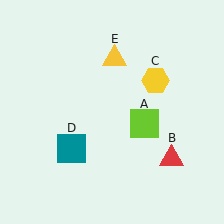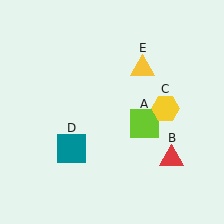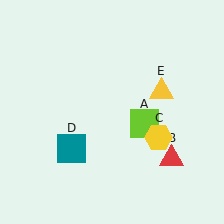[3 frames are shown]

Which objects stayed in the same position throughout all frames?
Lime square (object A) and red triangle (object B) and teal square (object D) remained stationary.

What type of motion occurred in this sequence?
The yellow hexagon (object C), yellow triangle (object E) rotated clockwise around the center of the scene.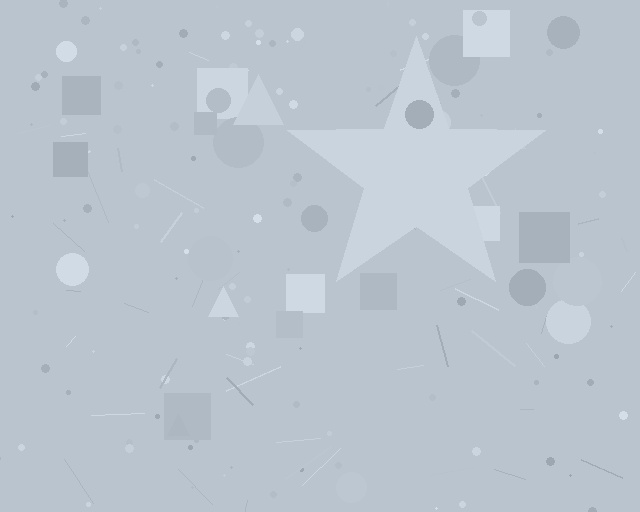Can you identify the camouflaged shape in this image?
The camouflaged shape is a star.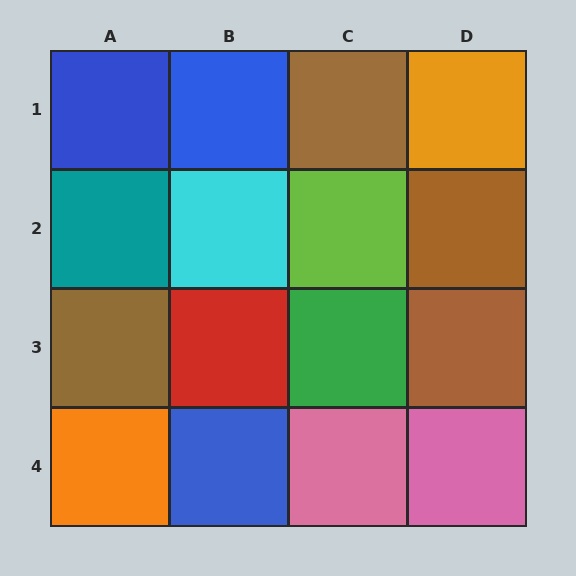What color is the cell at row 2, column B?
Cyan.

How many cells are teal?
1 cell is teal.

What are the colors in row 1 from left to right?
Blue, blue, brown, orange.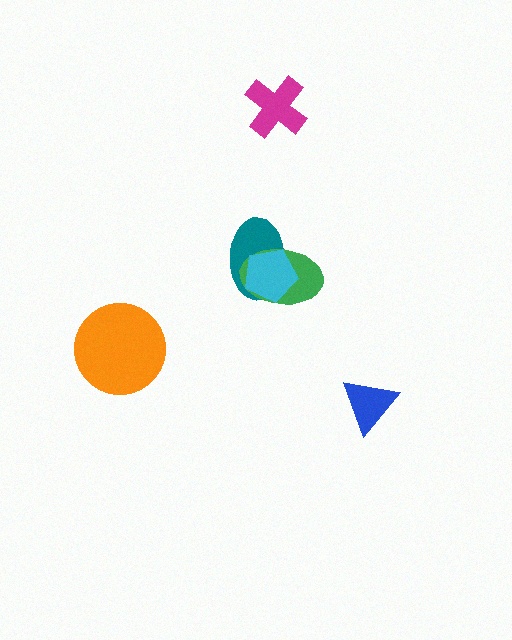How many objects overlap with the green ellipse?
2 objects overlap with the green ellipse.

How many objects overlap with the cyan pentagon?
2 objects overlap with the cyan pentagon.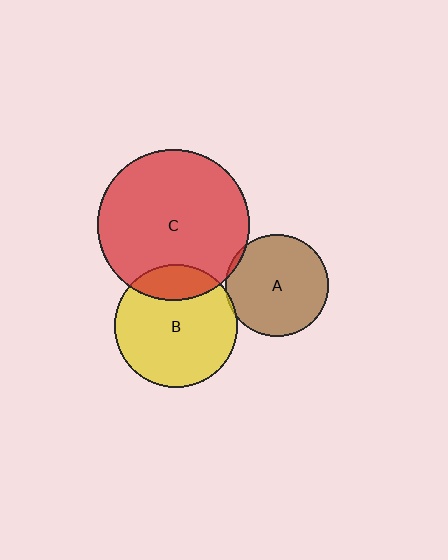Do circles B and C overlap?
Yes.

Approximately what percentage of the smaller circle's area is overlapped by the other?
Approximately 20%.